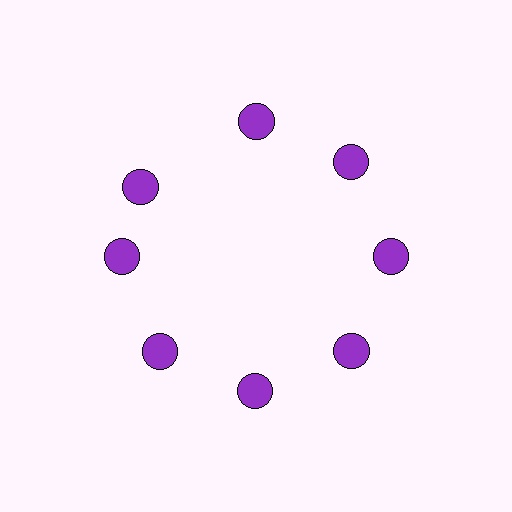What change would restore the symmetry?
The symmetry would be restored by rotating it back into even spacing with its neighbors so that all 8 circles sit at equal angles and equal distance from the center.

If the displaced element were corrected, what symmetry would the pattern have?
It would have 8-fold rotational symmetry — the pattern would map onto itself every 45 degrees.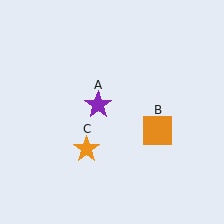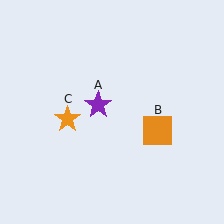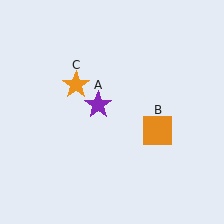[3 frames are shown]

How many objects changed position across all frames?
1 object changed position: orange star (object C).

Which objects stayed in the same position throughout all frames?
Purple star (object A) and orange square (object B) remained stationary.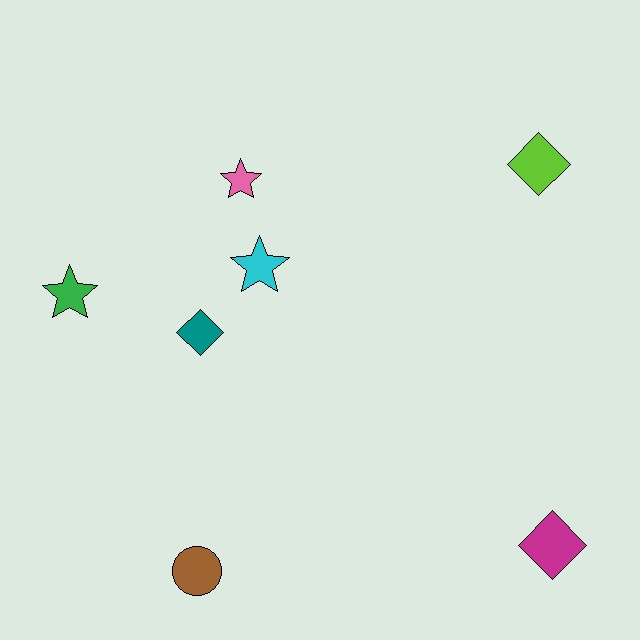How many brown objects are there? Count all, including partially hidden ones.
There is 1 brown object.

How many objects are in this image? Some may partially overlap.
There are 7 objects.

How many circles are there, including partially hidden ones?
There is 1 circle.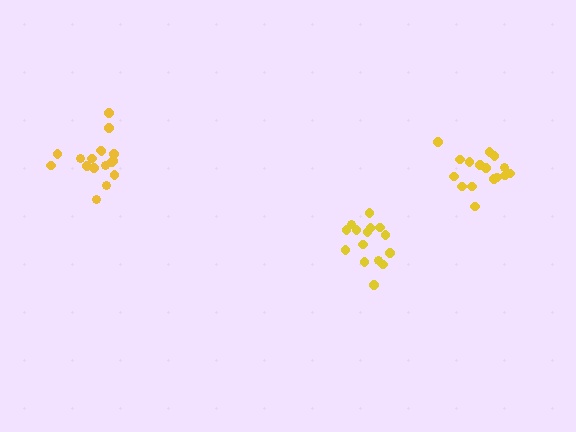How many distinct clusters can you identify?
There are 3 distinct clusters.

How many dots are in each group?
Group 1: 15 dots, Group 2: 17 dots, Group 3: 16 dots (48 total).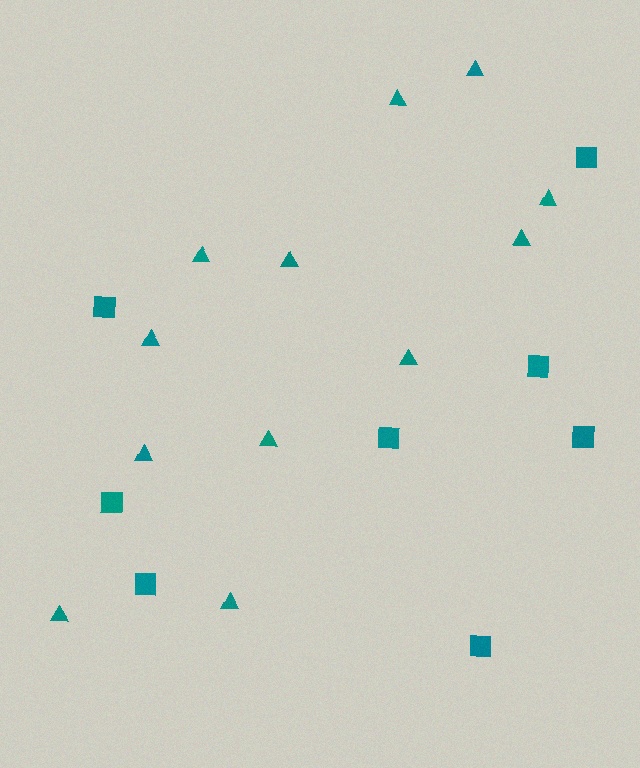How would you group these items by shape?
There are 2 groups: one group of squares (8) and one group of triangles (12).